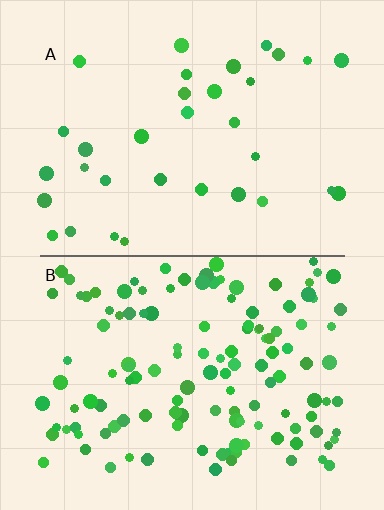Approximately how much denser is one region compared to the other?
Approximately 4.0× — region B over region A.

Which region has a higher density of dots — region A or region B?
B (the bottom).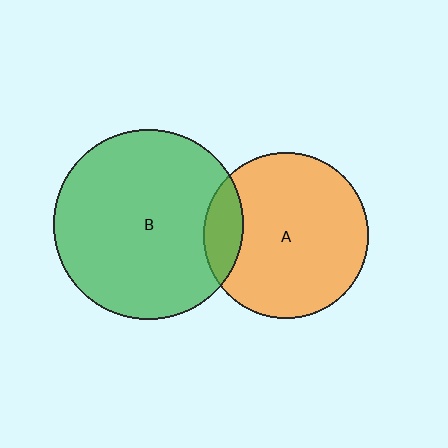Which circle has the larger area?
Circle B (green).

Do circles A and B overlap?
Yes.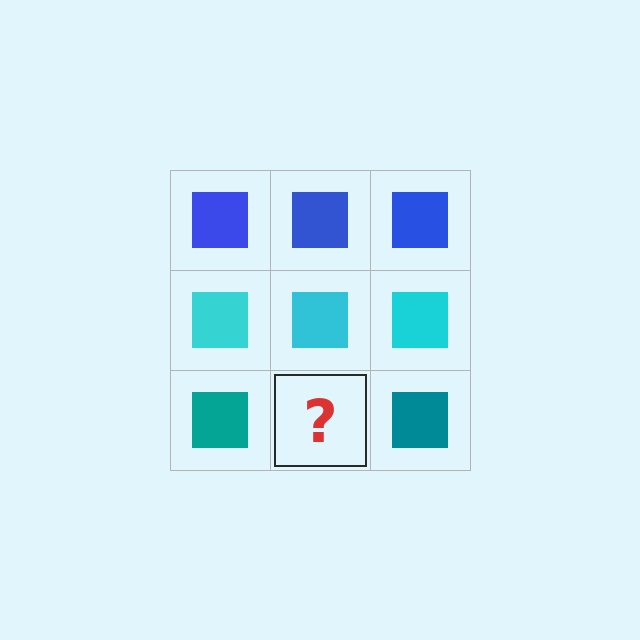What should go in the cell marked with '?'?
The missing cell should contain a teal square.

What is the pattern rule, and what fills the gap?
The rule is that each row has a consistent color. The gap should be filled with a teal square.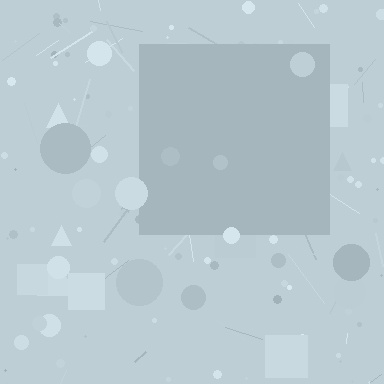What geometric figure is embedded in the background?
A square is embedded in the background.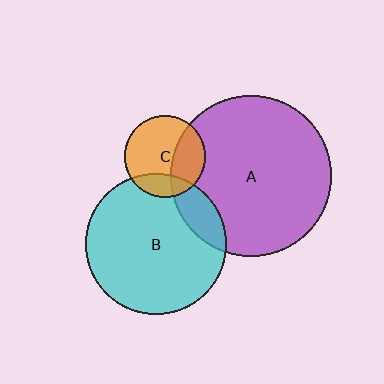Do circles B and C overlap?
Yes.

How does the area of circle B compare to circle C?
Approximately 3.0 times.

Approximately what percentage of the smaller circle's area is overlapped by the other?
Approximately 20%.